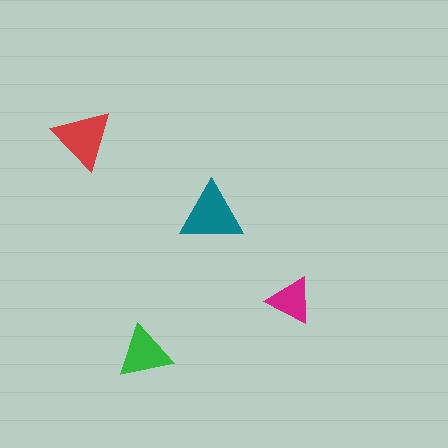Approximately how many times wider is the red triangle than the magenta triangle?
About 1.5 times wider.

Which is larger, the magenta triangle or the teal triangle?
The teal one.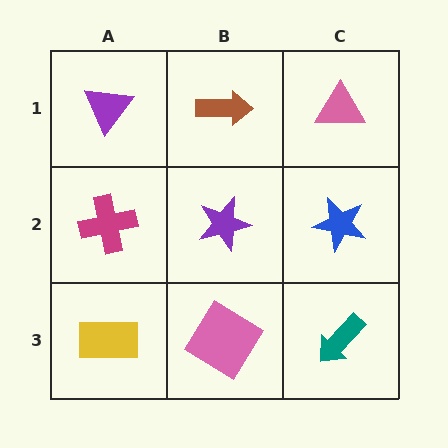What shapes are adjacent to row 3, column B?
A purple star (row 2, column B), a yellow rectangle (row 3, column A), a teal arrow (row 3, column C).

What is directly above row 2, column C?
A pink triangle.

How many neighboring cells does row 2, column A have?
3.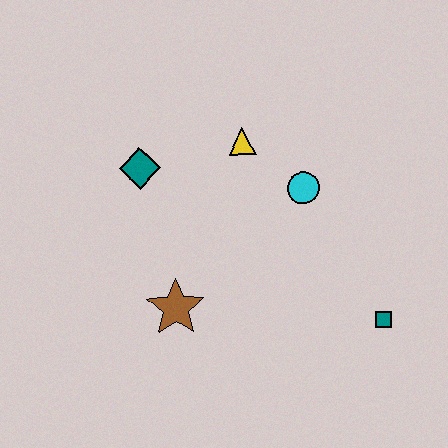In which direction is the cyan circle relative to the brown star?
The cyan circle is to the right of the brown star.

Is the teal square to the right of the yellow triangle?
Yes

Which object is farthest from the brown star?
The teal square is farthest from the brown star.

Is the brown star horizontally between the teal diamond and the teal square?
Yes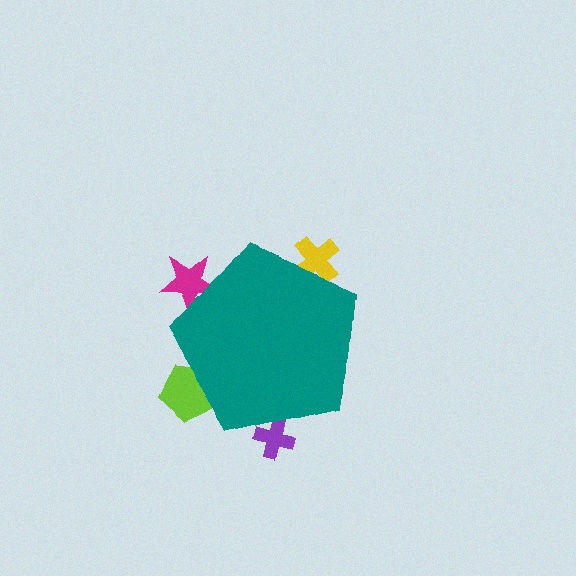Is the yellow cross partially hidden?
Yes, the yellow cross is partially hidden behind the teal pentagon.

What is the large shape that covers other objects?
A teal pentagon.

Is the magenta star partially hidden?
Yes, the magenta star is partially hidden behind the teal pentagon.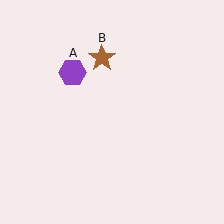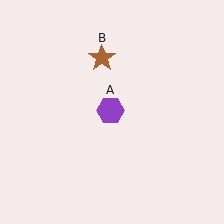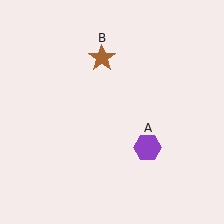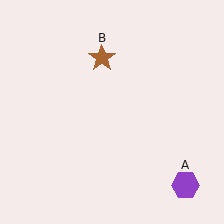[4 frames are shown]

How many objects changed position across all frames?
1 object changed position: purple hexagon (object A).